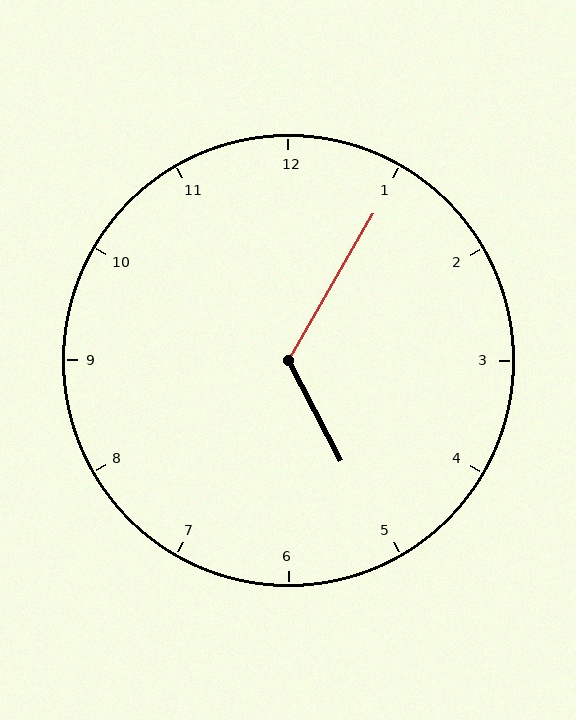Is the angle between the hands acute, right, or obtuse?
It is obtuse.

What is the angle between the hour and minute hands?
Approximately 122 degrees.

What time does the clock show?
5:05.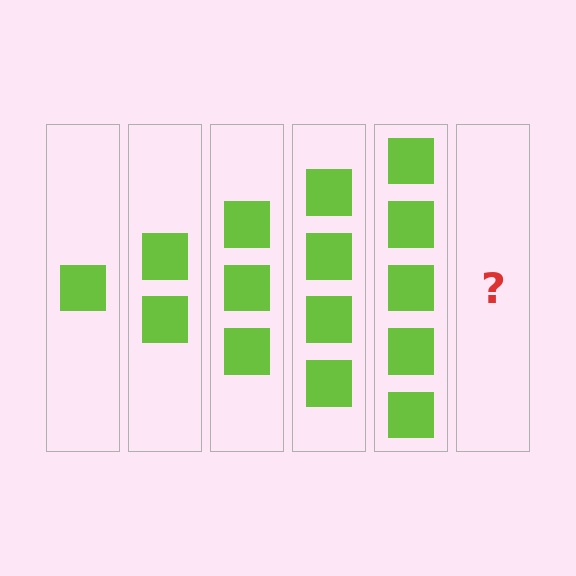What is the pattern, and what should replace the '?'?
The pattern is that each step adds one more square. The '?' should be 6 squares.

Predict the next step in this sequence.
The next step is 6 squares.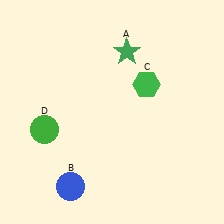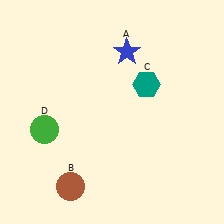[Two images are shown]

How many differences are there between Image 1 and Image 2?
There are 3 differences between the two images.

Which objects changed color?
A changed from green to blue. B changed from blue to brown. C changed from green to teal.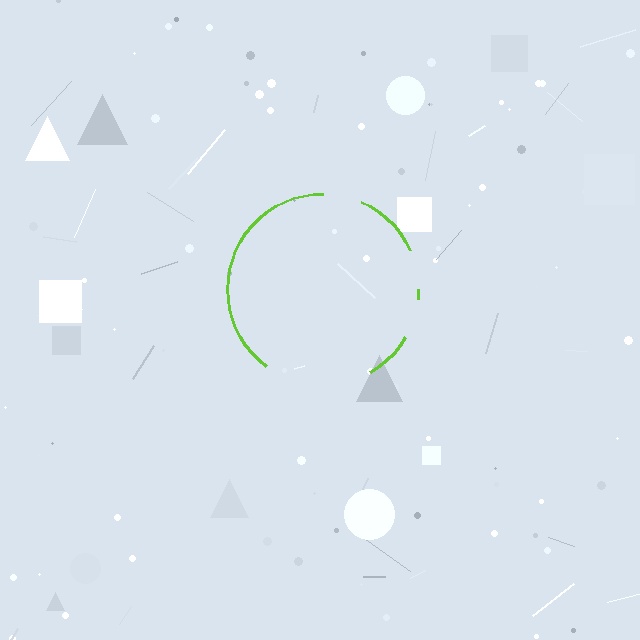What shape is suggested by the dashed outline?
The dashed outline suggests a circle.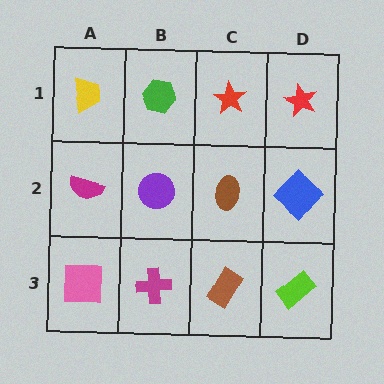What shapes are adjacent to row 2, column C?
A red star (row 1, column C), a brown rectangle (row 3, column C), a purple circle (row 2, column B), a blue diamond (row 2, column D).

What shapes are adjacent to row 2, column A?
A yellow trapezoid (row 1, column A), a pink square (row 3, column A), a purple circle (row 2, column B).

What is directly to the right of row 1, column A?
A green hexagon.